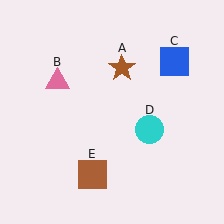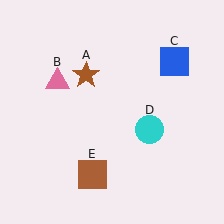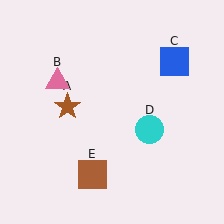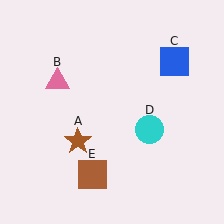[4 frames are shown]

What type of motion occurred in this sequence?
The brown star (object A) rotated counterclockwise around the center of the scene.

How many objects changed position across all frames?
1 object changed position: brown star (object A).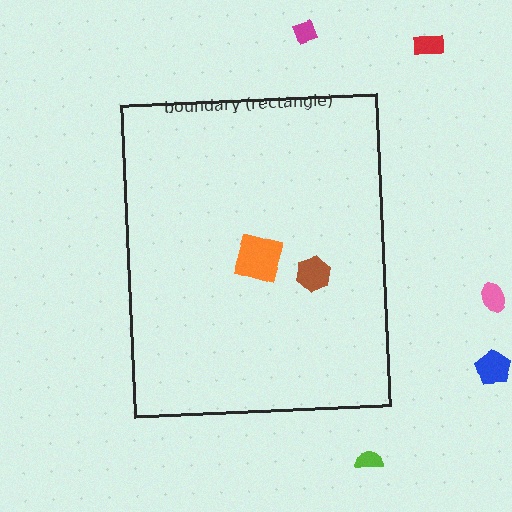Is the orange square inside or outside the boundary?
Inside.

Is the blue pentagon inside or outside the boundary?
Outside.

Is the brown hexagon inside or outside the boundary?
Inside.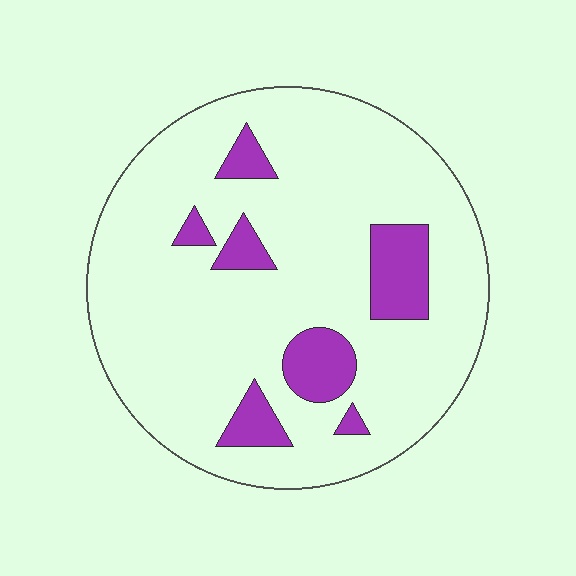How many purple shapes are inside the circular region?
7.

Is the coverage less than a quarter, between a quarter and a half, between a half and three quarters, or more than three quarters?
Less than a quarter.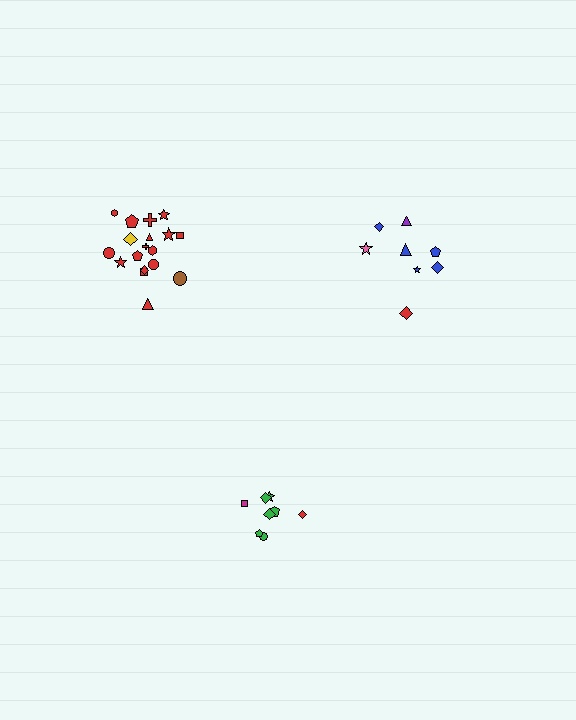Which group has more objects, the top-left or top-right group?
The top-left group.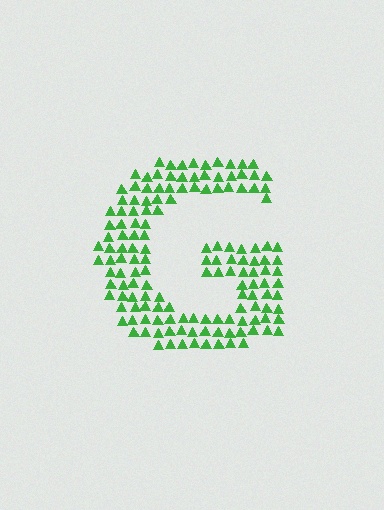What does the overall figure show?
The overall figure shows the letter G.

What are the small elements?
The small elements are triangles.